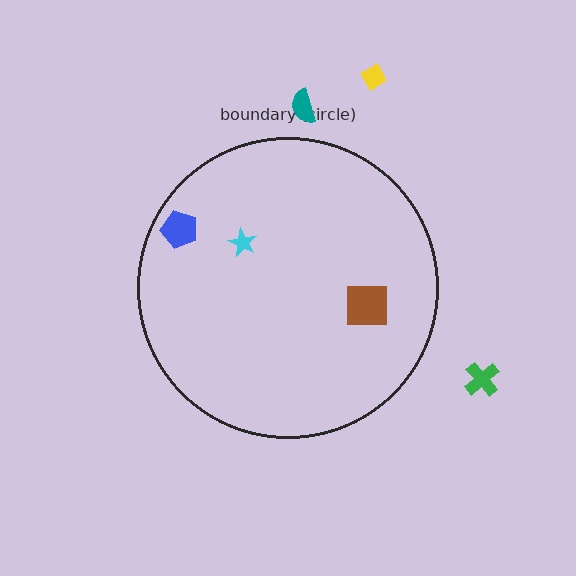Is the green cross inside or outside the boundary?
Outside.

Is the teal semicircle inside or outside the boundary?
Outside.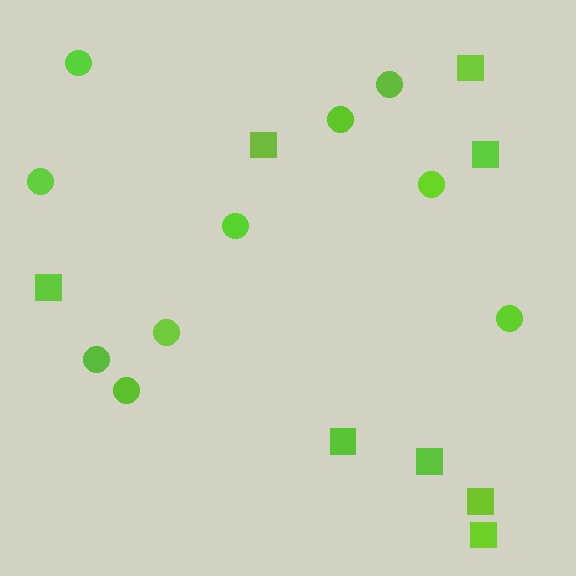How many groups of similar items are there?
There are 2 groups: one group of circles (10) and one group of squares (8).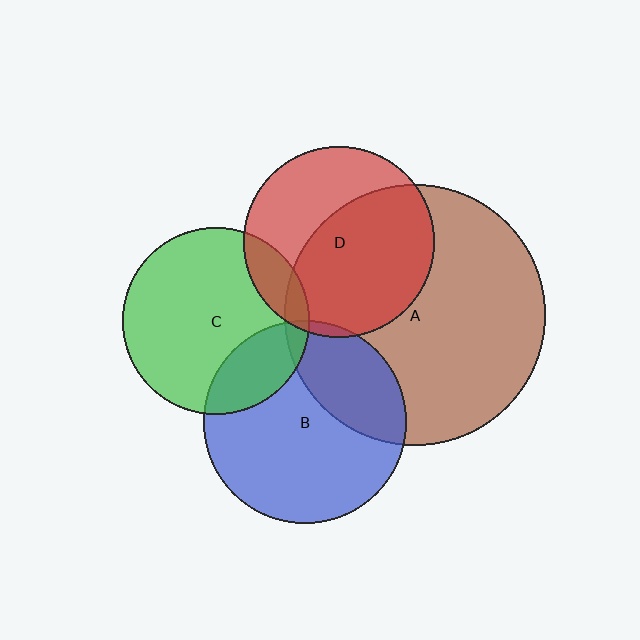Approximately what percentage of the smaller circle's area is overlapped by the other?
Approximately 30%.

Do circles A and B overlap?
Yes.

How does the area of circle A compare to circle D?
Approximately 1.9 times.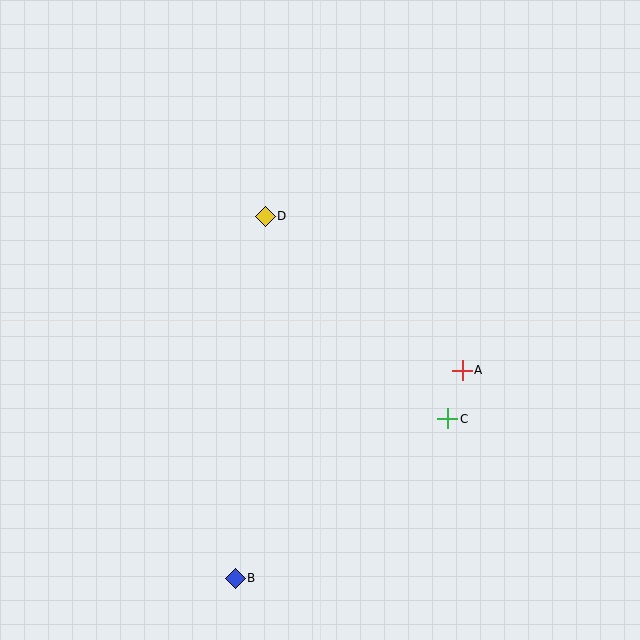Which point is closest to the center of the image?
Point D at (265, 216) is closest to the center.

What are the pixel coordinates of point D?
Point D is at (265, 216).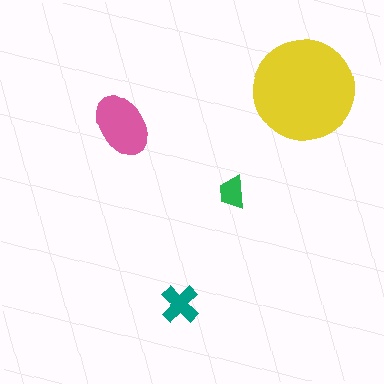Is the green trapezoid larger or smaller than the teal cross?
Smaller.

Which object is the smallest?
The green trapezoid.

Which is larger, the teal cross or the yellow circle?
The yellow circle.